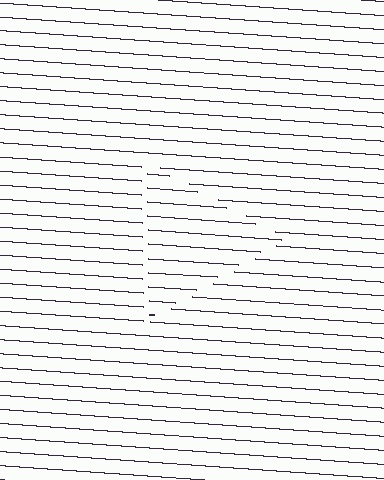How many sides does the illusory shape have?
3 sides — the line-ends trace a triangle.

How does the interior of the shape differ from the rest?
The interior of the shape contains the same grating, shifted by half a period — the contour is defined by the phase discontinuity where line-ends from the inner and outer gratings abut.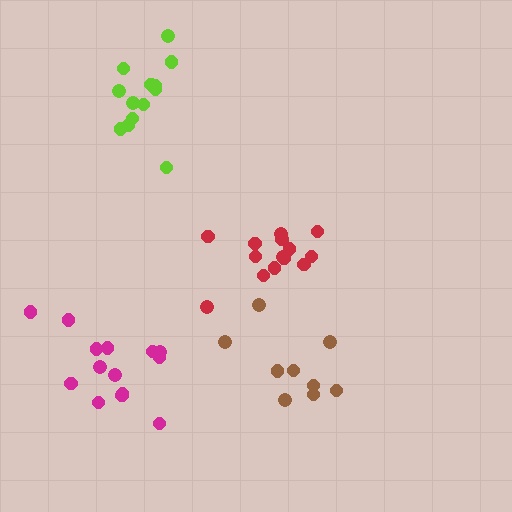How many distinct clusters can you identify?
There are 4 distinct clusters.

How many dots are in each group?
Group 1: 14 dots, Group 2: 14 dots, Group 3: 13 dots, Group 4: 9 dots (50 total).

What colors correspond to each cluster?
The clusters are colored: red, magenta, lime, brown.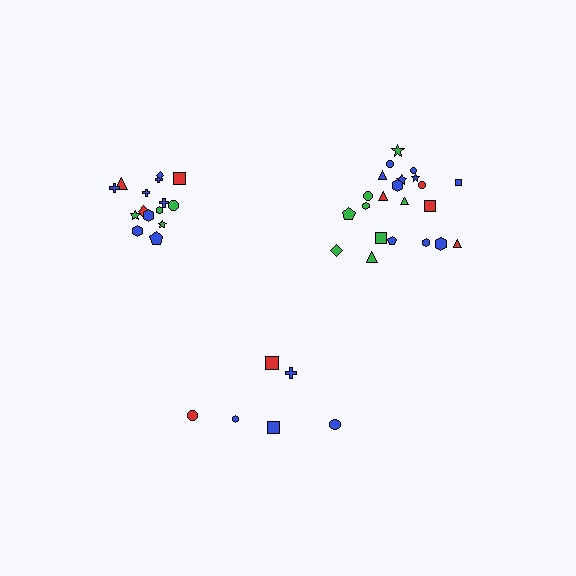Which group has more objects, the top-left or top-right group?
The top-right group.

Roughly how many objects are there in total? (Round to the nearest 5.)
Roughly 45 objects in total.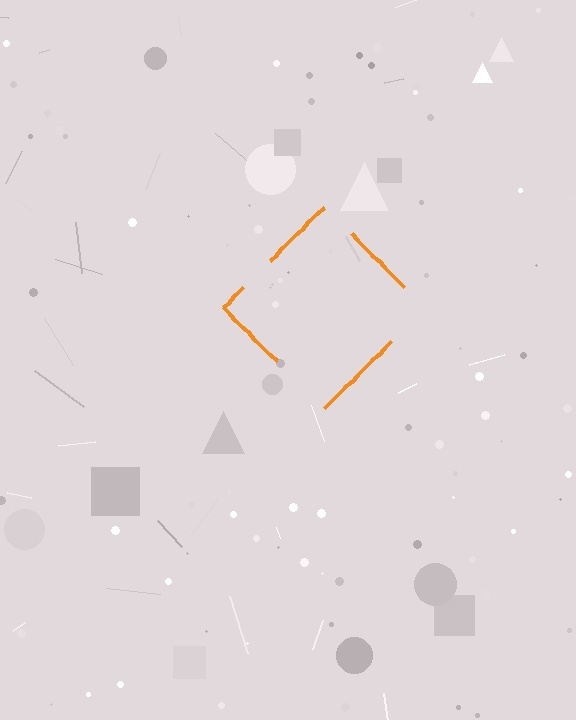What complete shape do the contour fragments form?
The contour fragments form a diamond.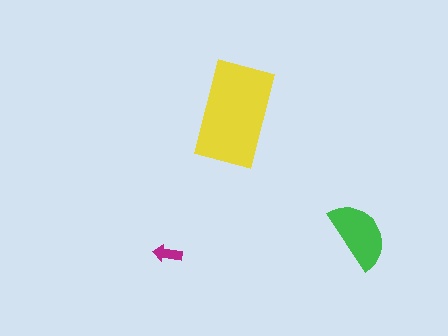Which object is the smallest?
The magenta arrow.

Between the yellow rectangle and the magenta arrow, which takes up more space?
The yellow rectangle.